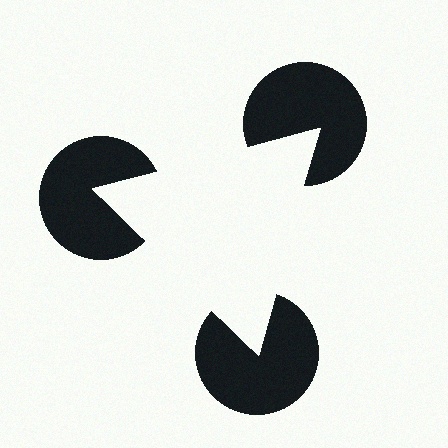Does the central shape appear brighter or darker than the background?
It typically appears slightly brighter than the background, even though no actual brightness change is drawn.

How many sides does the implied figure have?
3 sides.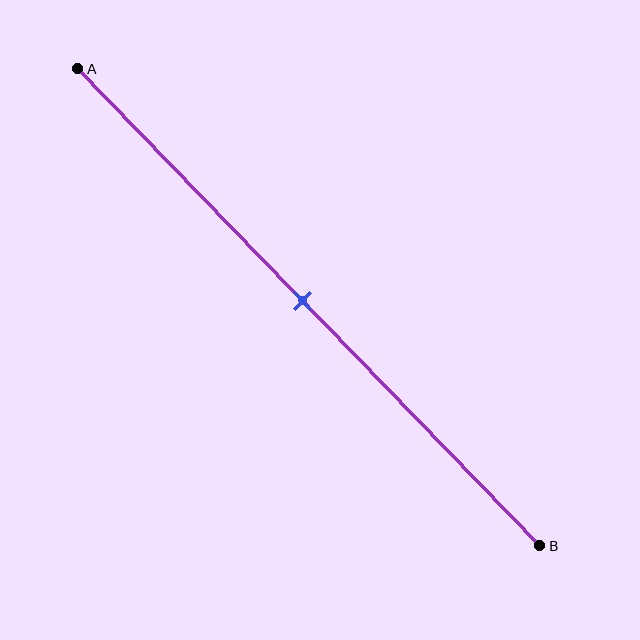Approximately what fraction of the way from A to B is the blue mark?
The blue mark is approximately 50% of the way from A to B.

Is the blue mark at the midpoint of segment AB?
Yes, the mark is approximately at the midpoint.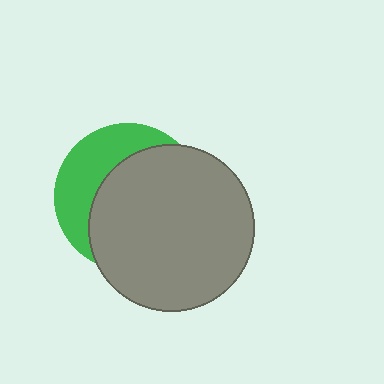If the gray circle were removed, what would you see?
You would see the complete green circle.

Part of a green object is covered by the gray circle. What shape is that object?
It is a circle.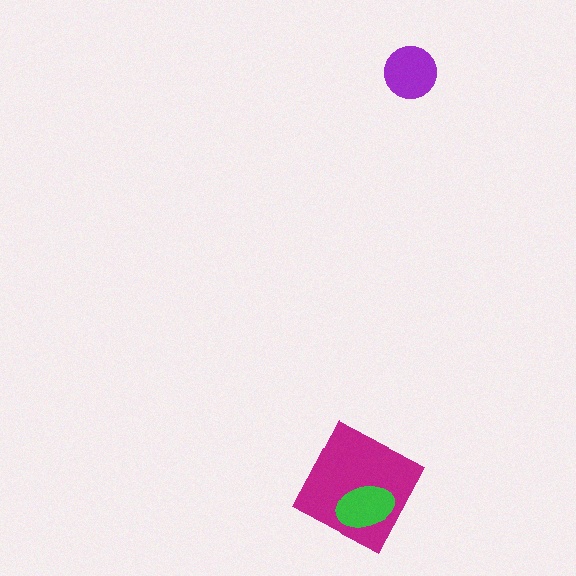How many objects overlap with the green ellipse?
1 object overlaps with the green ellipse.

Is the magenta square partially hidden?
Yes, it is partially covered by another shape.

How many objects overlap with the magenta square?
1 object overlaps with the magenta square.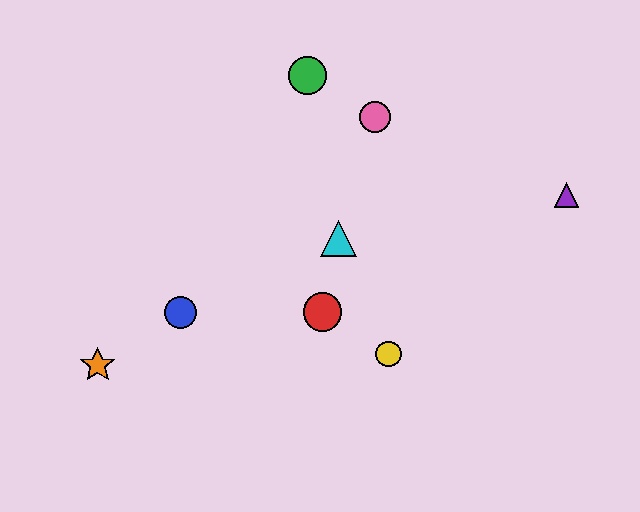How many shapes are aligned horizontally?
2 shapes (the red circle, the blue circle) are aligned horizontally.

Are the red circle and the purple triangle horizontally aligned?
No, the red circle is at y≈312 and the purple triangle is at y≈195.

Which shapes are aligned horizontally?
The red circle, the blue circle are aligned horizontally.